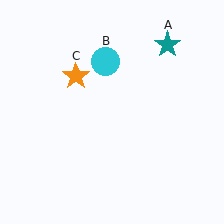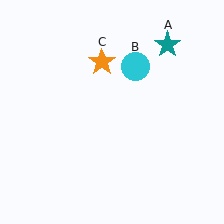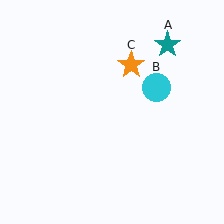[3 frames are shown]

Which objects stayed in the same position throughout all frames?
Teal star (object A) remained stationary.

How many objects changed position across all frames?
2 objects changed position: cyan circle (object B), orange star (object C).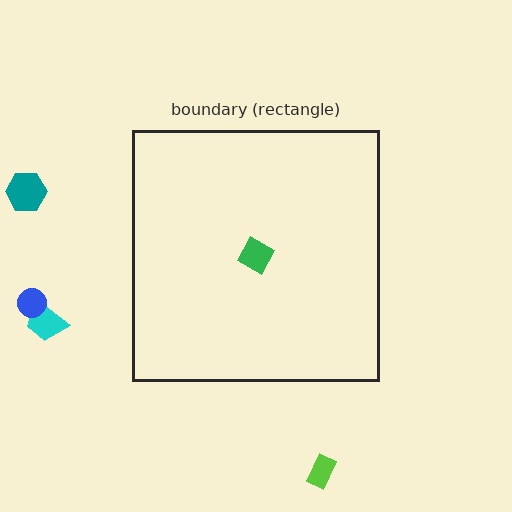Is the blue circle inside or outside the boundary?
Outside.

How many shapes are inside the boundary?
1 inside, 4 outside.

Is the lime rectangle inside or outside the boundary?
Outside.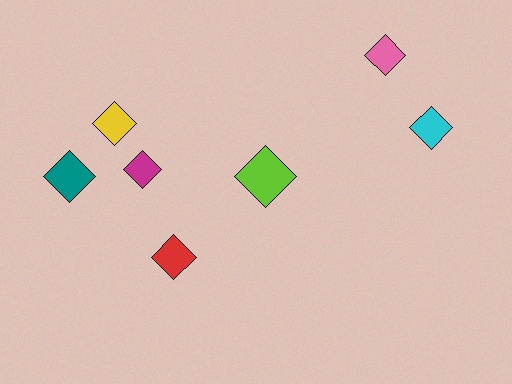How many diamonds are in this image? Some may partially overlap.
There are 7 diamonds.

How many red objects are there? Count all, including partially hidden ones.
There is 1 red object.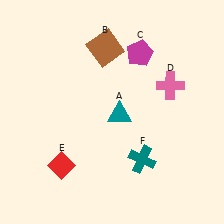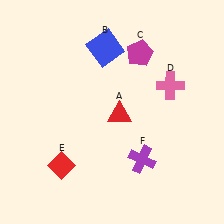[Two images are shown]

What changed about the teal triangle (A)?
In Image 1, A is teal. In Image 2, it changed to red.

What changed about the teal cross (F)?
In Image 1, F is teal. In Image 2, it changed to purple.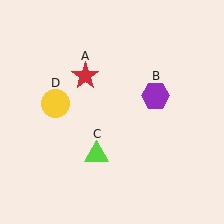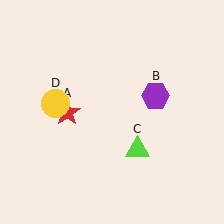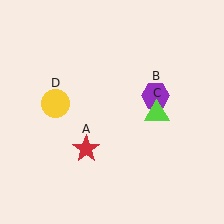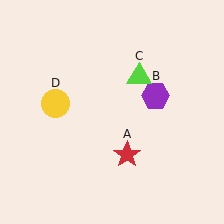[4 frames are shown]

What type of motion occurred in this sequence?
The red star (object A), lime triangle (object C) rotated counterclockwise around the center of the scene.